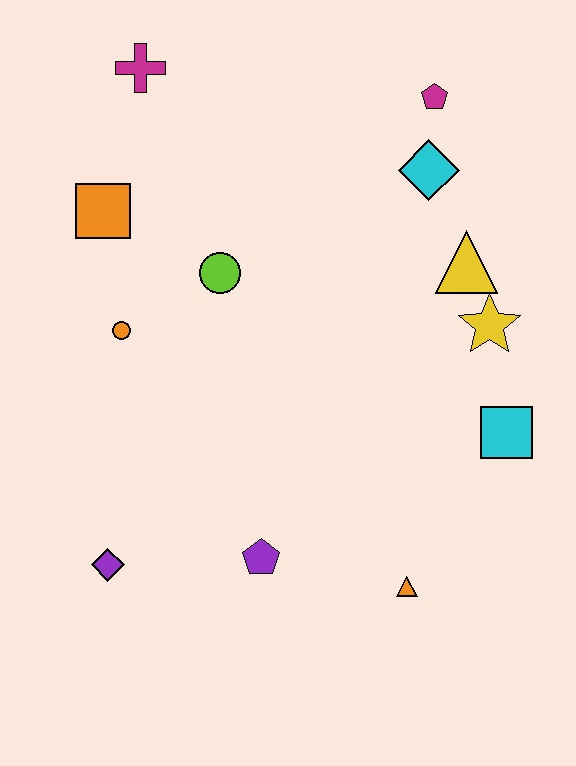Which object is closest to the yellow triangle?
The yellow star is closest to the yellow triangle.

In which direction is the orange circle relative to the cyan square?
The orange circle is to the left of the cyan square.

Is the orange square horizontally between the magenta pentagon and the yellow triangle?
No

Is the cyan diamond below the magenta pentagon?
Yes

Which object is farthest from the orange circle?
The cyan square is farthest from the orange circle.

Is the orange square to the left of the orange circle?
Yes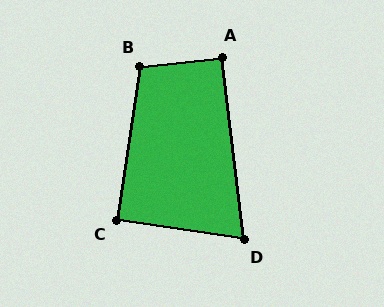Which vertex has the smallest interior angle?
D, at approximately 75 degrees.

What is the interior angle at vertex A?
Approximately 90 degrees (approximately right).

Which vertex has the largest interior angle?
B, at approximately 105 degrees.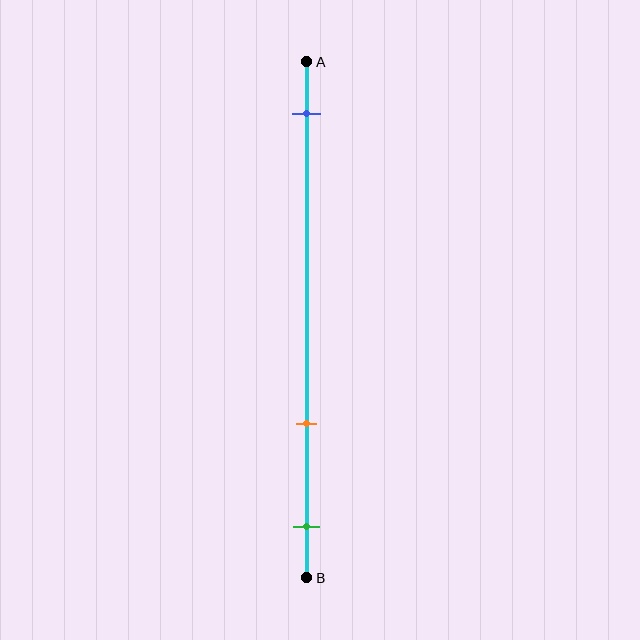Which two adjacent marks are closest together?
The orange and green marks are the closest adjacent pair.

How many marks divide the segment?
There are 3 marks dividing the segment.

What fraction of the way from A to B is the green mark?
The green mark is approximately 90% (0.9) of the way from A to B.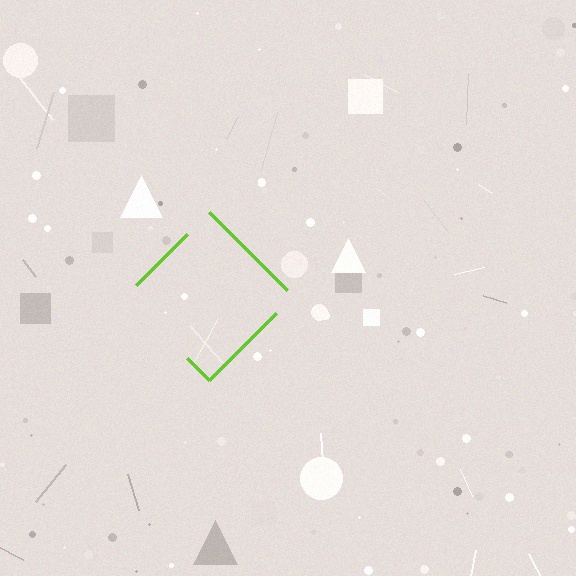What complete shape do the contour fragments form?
The contour fragments form a diamond.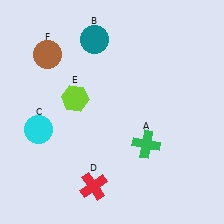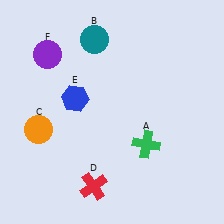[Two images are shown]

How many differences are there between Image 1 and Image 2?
There are 3 differences between the two images.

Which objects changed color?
C changed from cyan to orange. E changed from lime to blue. F changed from brown to purple.